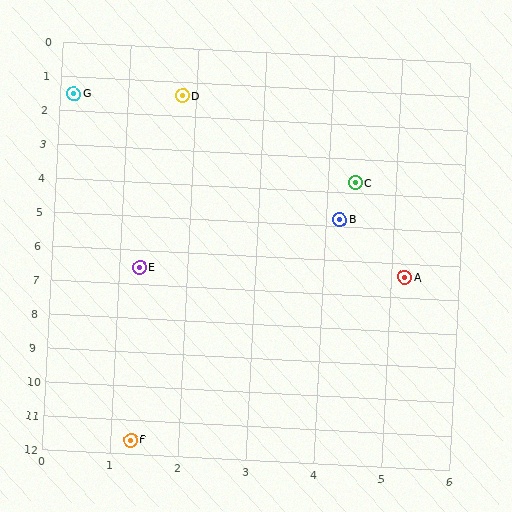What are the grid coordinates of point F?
Point F is at approximately (1.3, 11.6).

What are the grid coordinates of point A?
Point A is at approximately (5.2, 6.4).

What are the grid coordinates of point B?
Point B is at approximately (4.2, 4.8).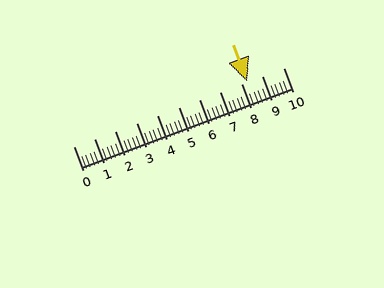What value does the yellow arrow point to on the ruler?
The yellow arrow points to approximately 8.3.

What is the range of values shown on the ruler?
The ruler shows values from 0 to 10.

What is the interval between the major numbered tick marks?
The major tick marks are spaced 1 units apart.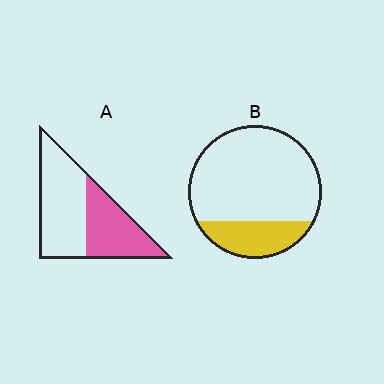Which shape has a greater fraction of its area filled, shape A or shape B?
Shape A.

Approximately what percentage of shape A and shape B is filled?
A is approximately 40% and B is approximately 25%.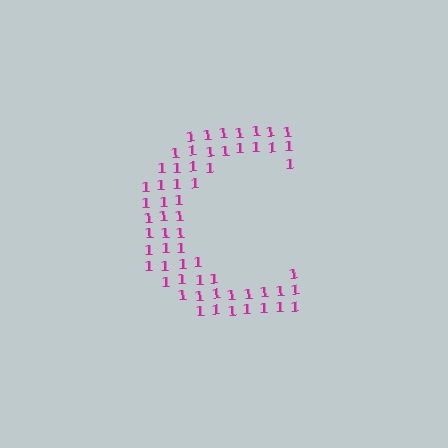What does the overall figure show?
The overall figure shows the letter C.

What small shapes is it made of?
It is made of small digit 1's.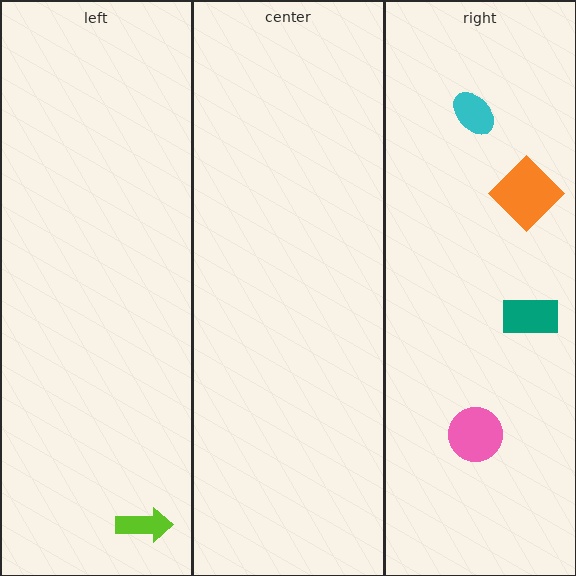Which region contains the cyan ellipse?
The right region.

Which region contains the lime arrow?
The left region.